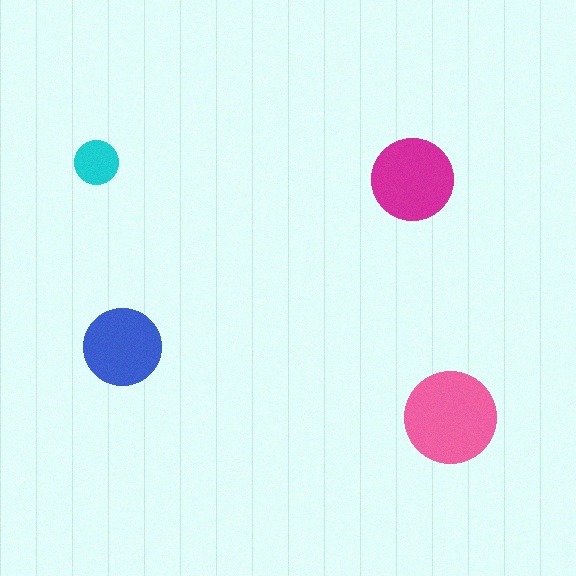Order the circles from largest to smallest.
the pink one, the magenta one, the blue one, the cyan one.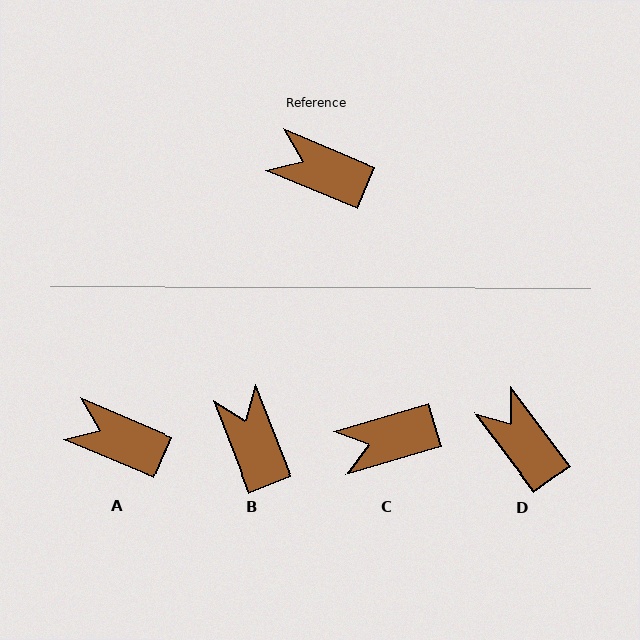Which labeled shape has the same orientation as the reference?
A.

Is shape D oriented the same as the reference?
No, it is off by about 30 degrees.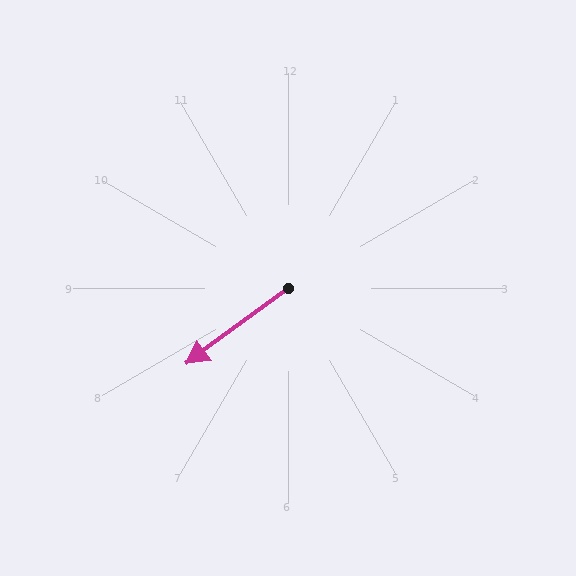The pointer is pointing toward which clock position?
Roughly 8 o'clock.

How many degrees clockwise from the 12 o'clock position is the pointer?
Approximately 233 degrees.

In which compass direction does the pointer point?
Southwest.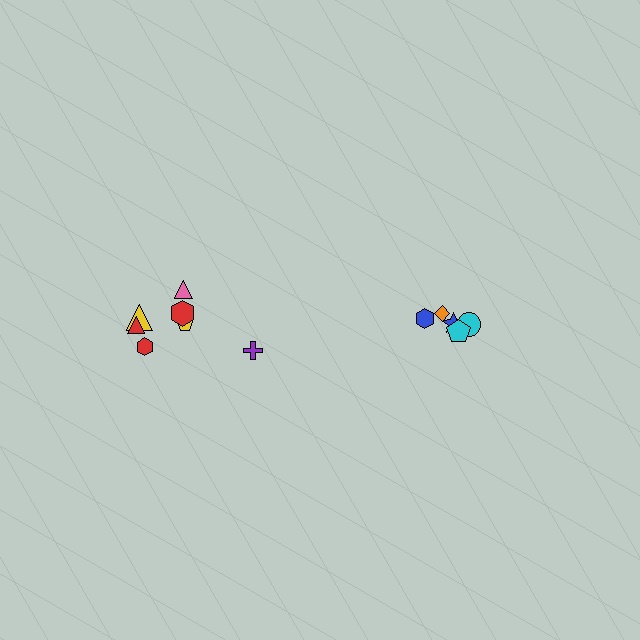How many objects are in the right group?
There are 5 objects.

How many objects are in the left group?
There are 7 objects.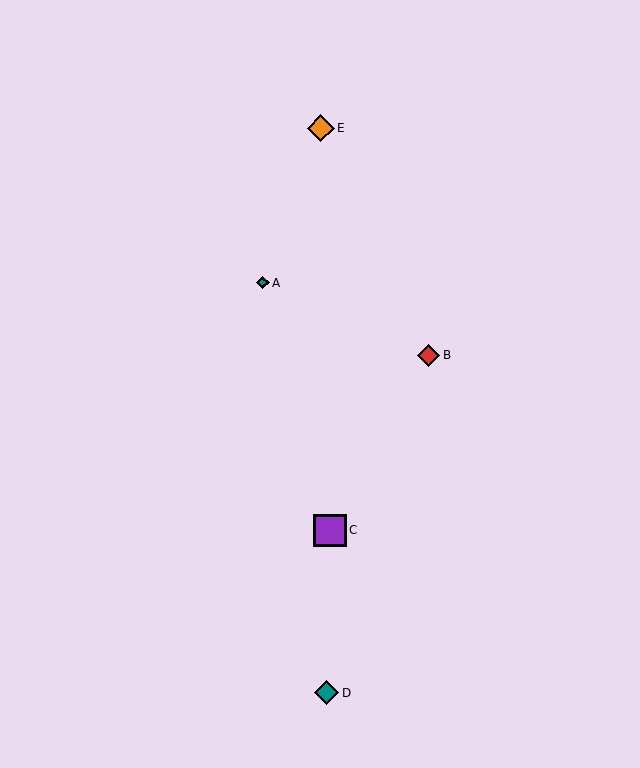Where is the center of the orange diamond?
The center of the orange diamond is at (321, 128).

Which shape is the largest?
The purple square (labeled C) is the largest.